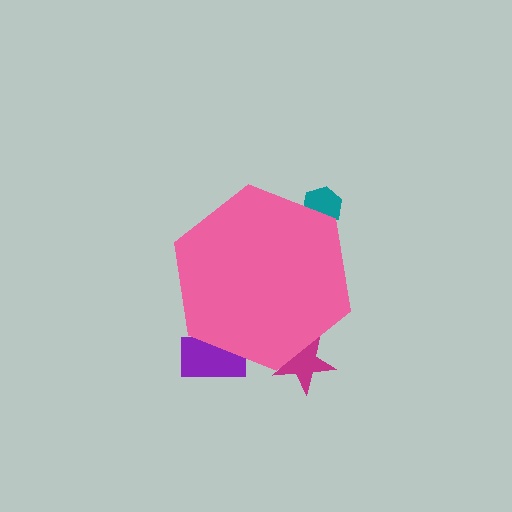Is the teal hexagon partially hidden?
Yes, the teal hexagon is partially hidden behind the pink hexagon.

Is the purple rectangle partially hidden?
Yes, the purple rectangle is partially hidden behind the pink hexagon.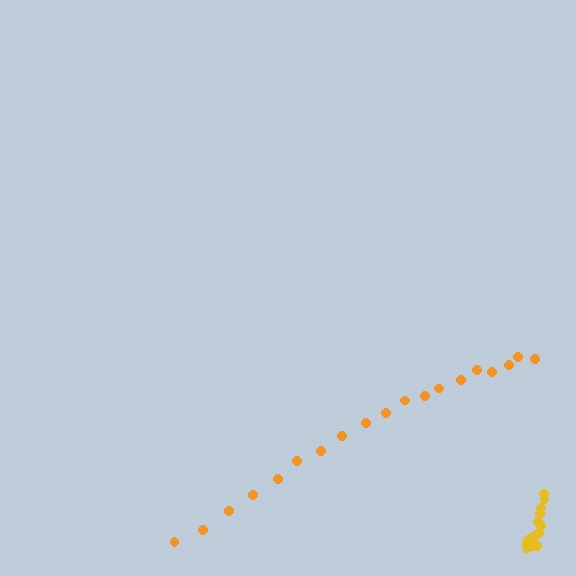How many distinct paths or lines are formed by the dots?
There are 2 distinct paths.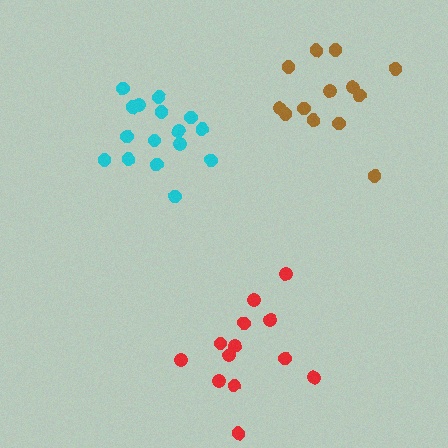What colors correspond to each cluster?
The clusters are colored: red, cyan, brown.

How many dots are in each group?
Group 1: 13 dots, Group 2: 16 dots, Group 3: 13 dots (42 total).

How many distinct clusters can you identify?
There are 3 distinct clusters.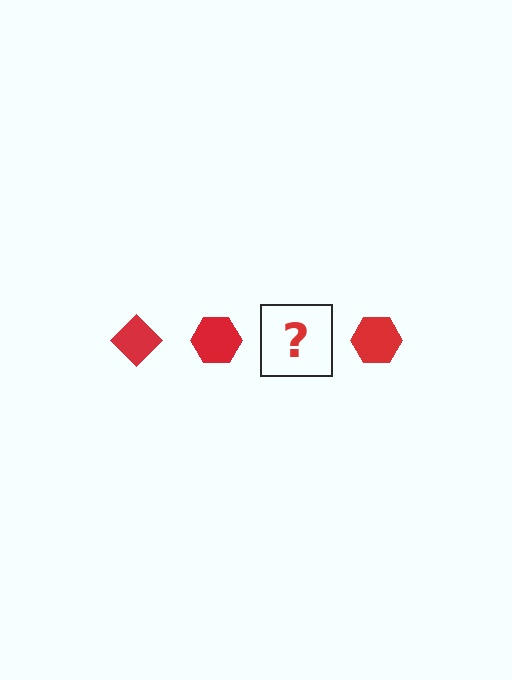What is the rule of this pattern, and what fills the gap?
The rule is that the pattern cycles through diamond, hexagon shapes in red. The gap should be filled with a red diamond.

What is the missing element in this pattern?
The missing element is a red diamond.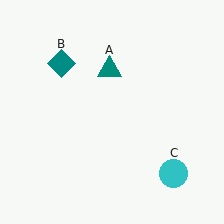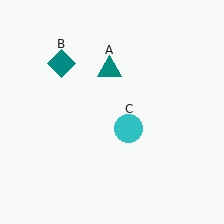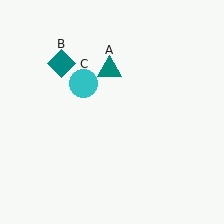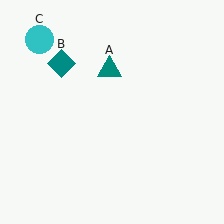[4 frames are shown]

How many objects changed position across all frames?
1 object changed position: cyan circle (object C).